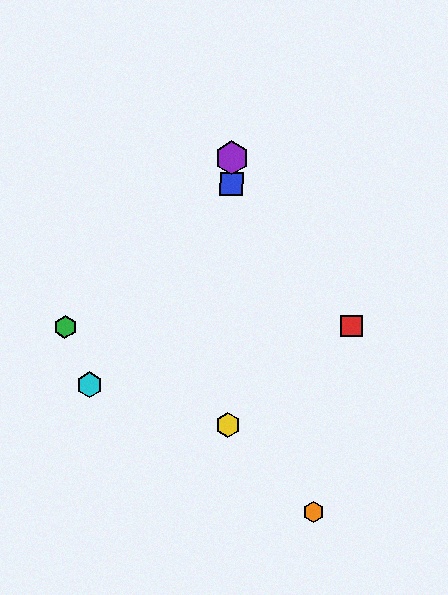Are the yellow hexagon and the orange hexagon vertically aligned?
No, the yellow hexagon is at x≈228 and the orange hexagon is at x≈314.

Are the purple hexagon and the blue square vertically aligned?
Yes, both are at x≈232.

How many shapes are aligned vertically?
3 shapes (the blue square, the yellow hexagon, the purple hexagon) are aligned vertically.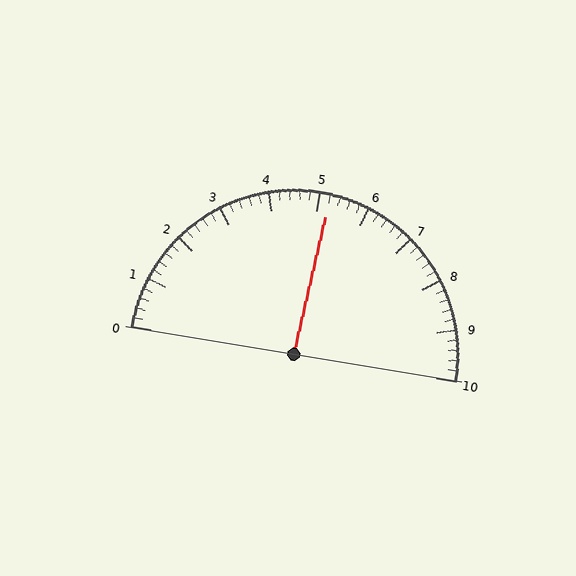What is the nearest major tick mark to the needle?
The nearest major tick mark is 5.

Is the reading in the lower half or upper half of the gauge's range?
The reading is in the upper half of the range (0 to 10).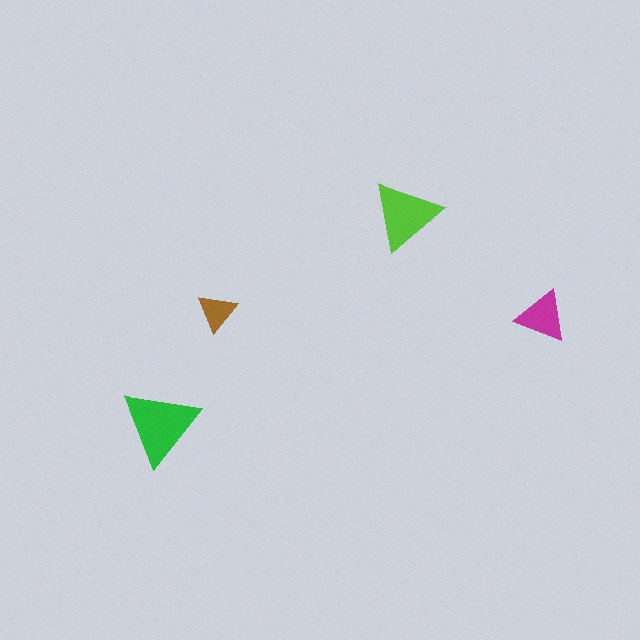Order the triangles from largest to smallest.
the green one, the lime one, the magenta one, the brown one.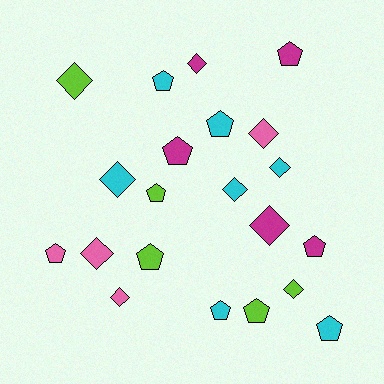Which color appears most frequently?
Cyan, with 7 objects.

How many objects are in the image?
There are 21 objects.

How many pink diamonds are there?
There are 3 pink diamonds.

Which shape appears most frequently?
Pentagon, with 11 objects.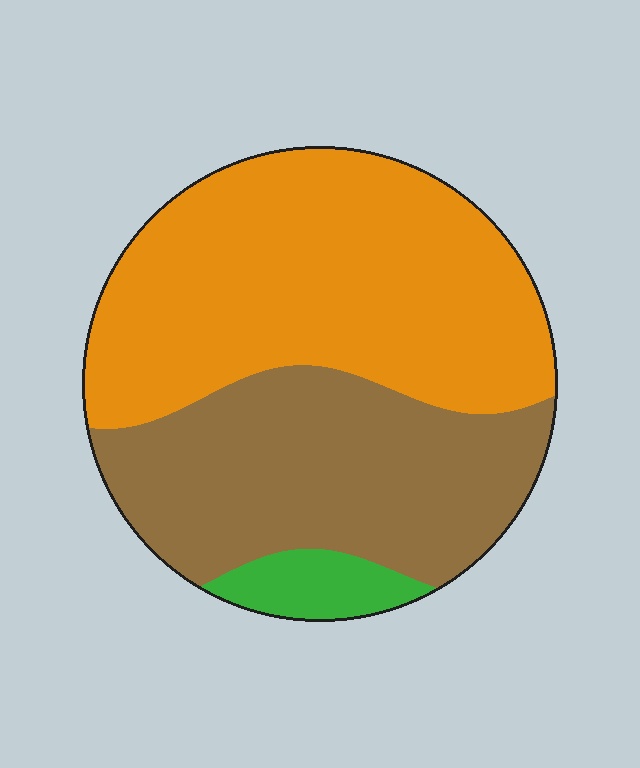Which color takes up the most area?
Orange, at roughly 55%.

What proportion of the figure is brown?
Brown covers about 40% of the figure.